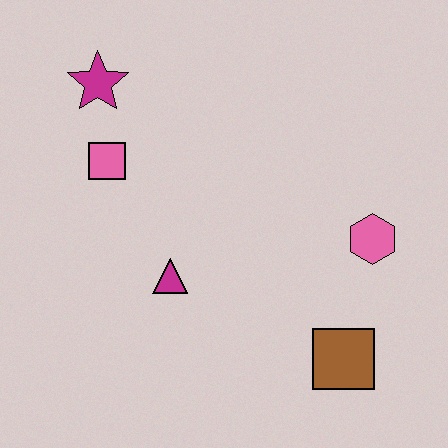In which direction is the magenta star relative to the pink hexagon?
The magenta star is to the left of the pink hexagon.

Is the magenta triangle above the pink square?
No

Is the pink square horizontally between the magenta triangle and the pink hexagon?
No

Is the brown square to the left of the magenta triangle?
No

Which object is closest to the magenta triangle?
The pink square is closest to the magenta triangle.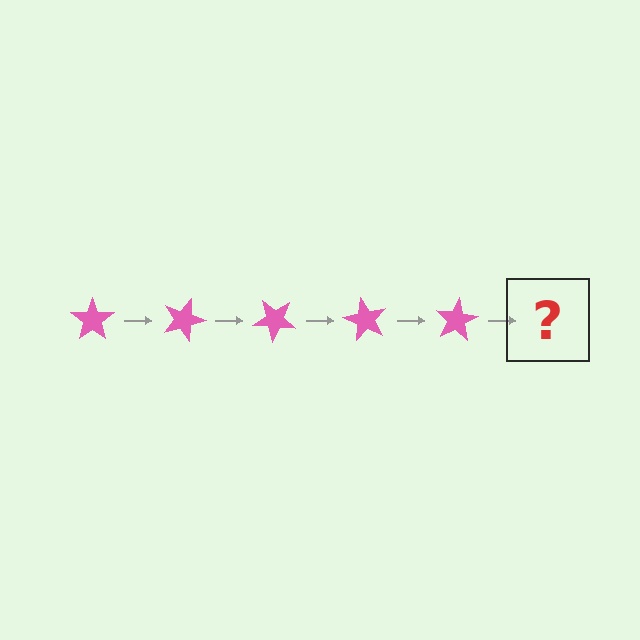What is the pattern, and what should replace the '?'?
The pattern is that the star rotates 20 degrees each step. The '?' should be a pink star rotated 100 degrees.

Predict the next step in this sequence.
The next step is a pink star rotated 100 degrees.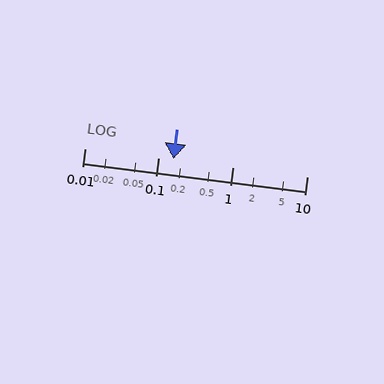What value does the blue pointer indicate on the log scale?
The pointer indicates approximately 0.16.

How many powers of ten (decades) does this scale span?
The scale spans 3 decades, from 0.01 to 10.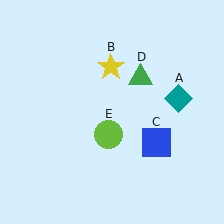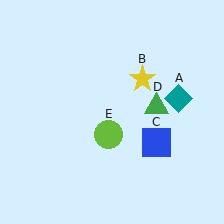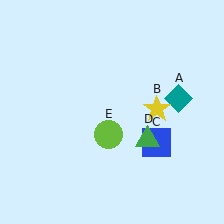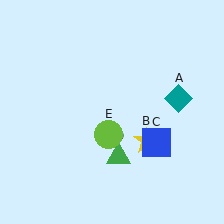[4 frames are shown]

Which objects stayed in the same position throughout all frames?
Teal diamond (object A) and blue square (object C) and lime circle (object E) remained stationary.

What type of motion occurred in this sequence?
The yellow star (object B), green triangle (object D) rotated clockwise around the center of the scene.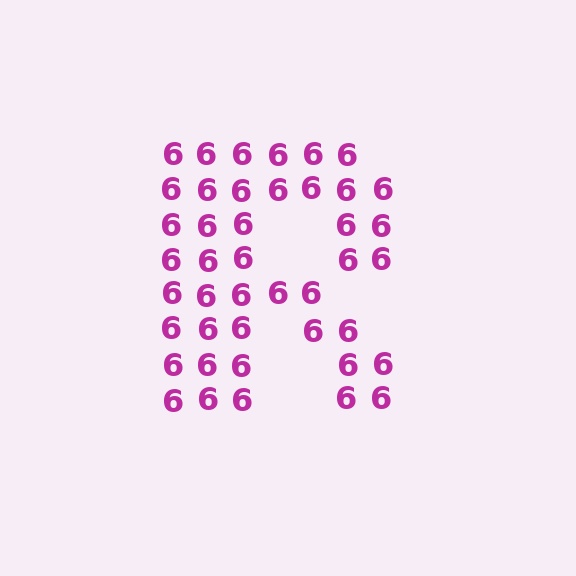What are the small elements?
The small elements are digit 6's.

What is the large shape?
The large shape is the letter R.